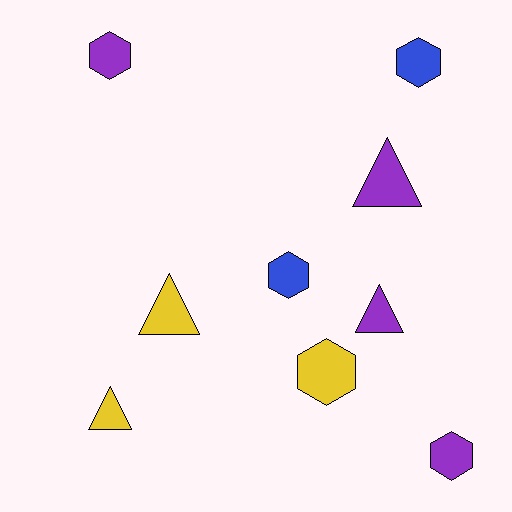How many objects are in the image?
There are 9 objects.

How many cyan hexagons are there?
There are no cyan hexagons.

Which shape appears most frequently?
Hexagon, with 5 objects.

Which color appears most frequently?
Purple, with 4 objects.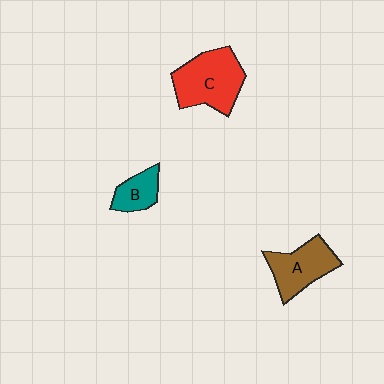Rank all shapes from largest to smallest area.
From largest to smallest: C (red), A (brown), B (teal).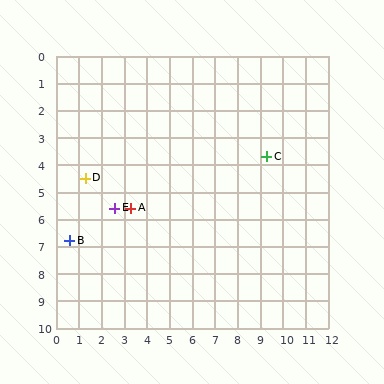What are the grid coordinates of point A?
Point A is at approximately (3.3, 5.6).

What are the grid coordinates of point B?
Point B is at approximately (0.6, 6.8).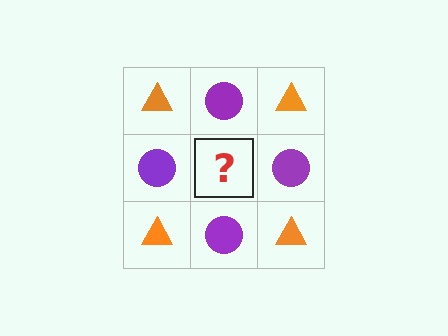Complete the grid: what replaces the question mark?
The question mark should be replaced with an orange triangle.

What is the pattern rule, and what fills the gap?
The rule is that it alternates orange triangle and purple circle in a checkerboard pattern. The gap should be filled with an orange triangle.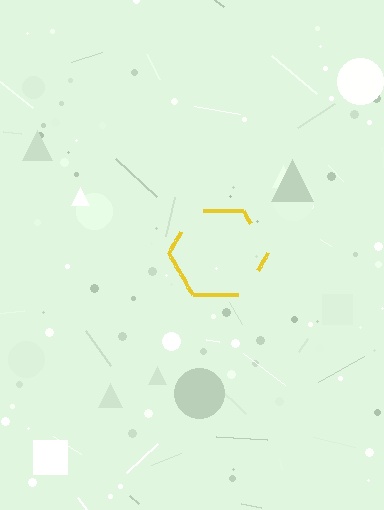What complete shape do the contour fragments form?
The contour fragments form a hexagon.